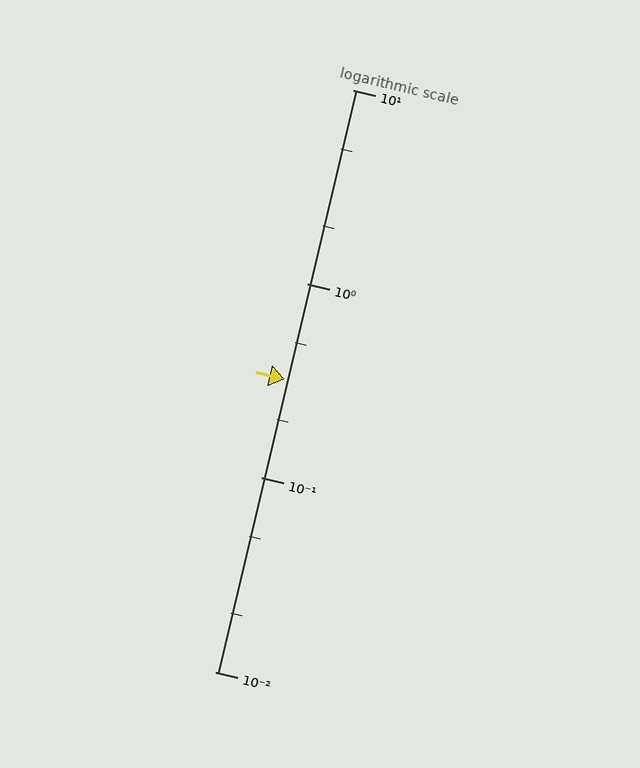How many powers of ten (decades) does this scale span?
The scale spans 3 decades, from 0.01 to 10.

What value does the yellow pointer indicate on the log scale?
The pointer indicates approximately 0.32.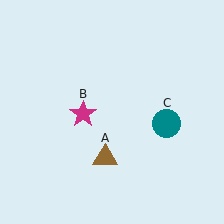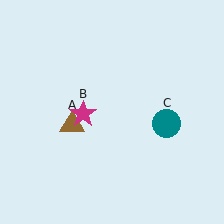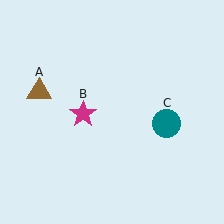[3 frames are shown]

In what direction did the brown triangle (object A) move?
The brown triangle (object A) moved up and to the left.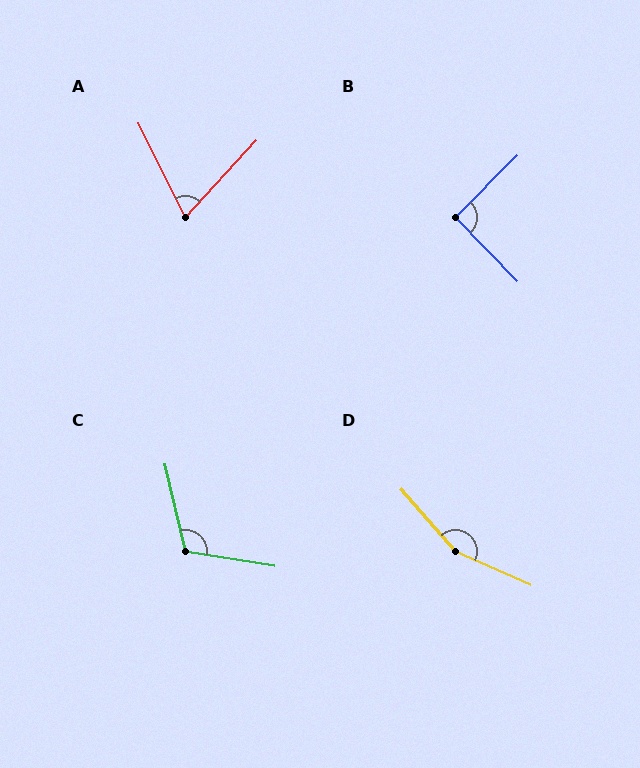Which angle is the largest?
D, at approximately 155 degrees.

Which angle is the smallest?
A, at approximately 69 degrees.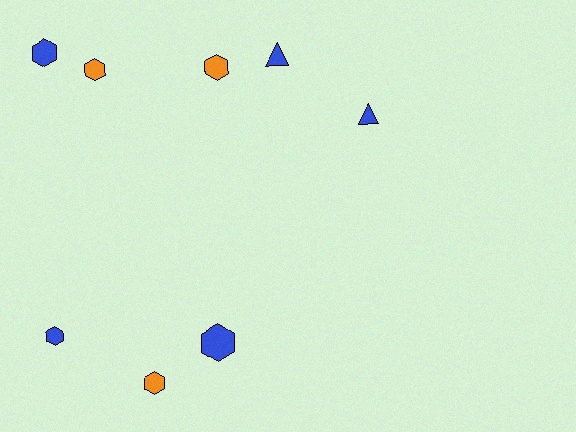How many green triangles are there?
There are no green triangles.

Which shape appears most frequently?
Hexagon, with 6 objects.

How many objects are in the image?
There are 8 objects.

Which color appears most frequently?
Blue, with 5 objects.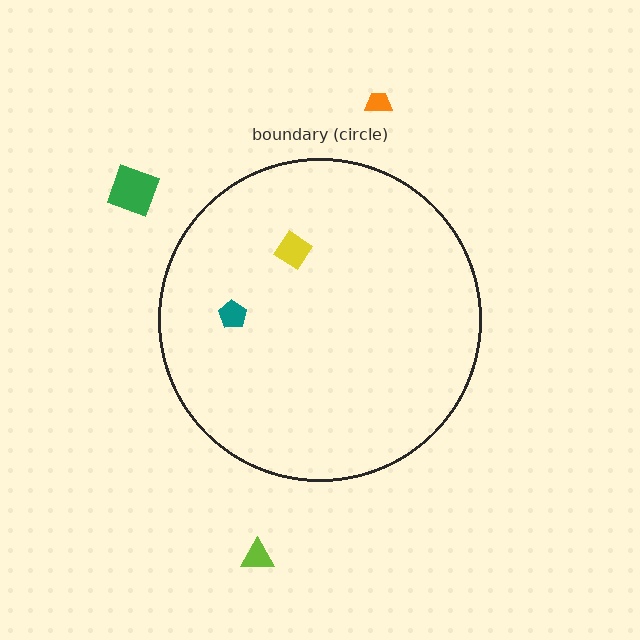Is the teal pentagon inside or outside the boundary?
Inside.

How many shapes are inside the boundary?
2 inside, 3 outside.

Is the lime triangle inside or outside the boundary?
Outside.